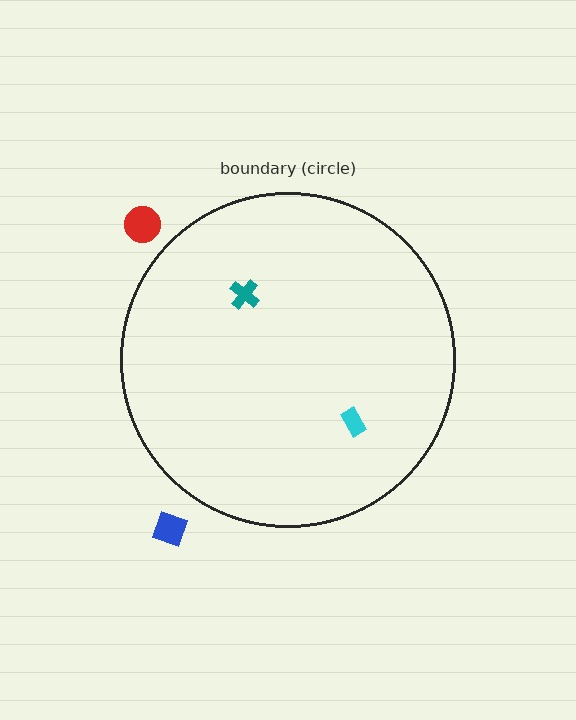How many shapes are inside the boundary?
2 inside, 2 outside.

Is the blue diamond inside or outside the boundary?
Outside.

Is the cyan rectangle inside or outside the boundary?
Inside.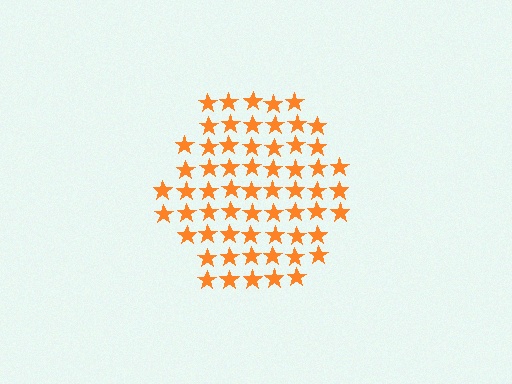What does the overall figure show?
The overall figure shows a hexagon.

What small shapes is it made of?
It is made of small stars.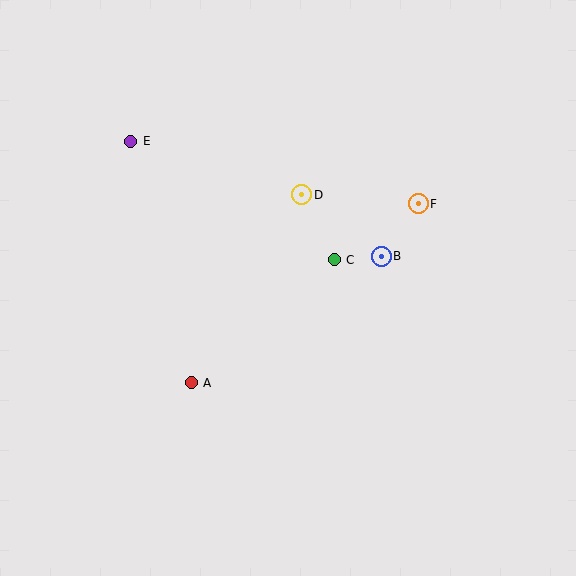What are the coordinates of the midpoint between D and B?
The midpoint between D and B is at (342, 226).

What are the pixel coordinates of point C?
Point C is at (334, 260).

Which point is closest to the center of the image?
Point C at (334, 260) is closest to the center.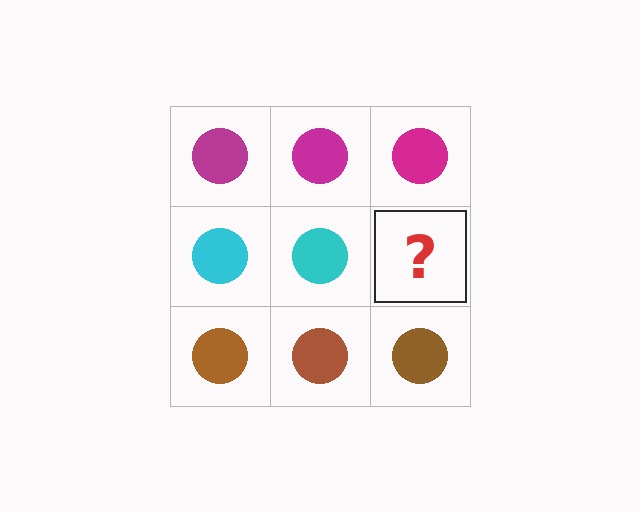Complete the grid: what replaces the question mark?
The question mark should be replaced with a cyan circle.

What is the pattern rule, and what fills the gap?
The rule is that each row has a consistent color. The gap should be filled with a cyan circle.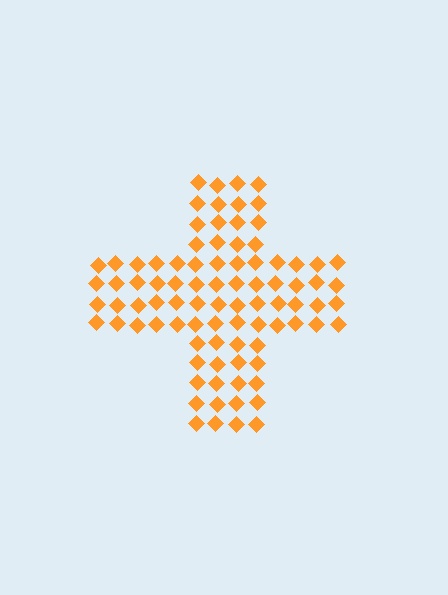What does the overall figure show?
The overall figure shows a cross.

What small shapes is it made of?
It is made of small diamonds.